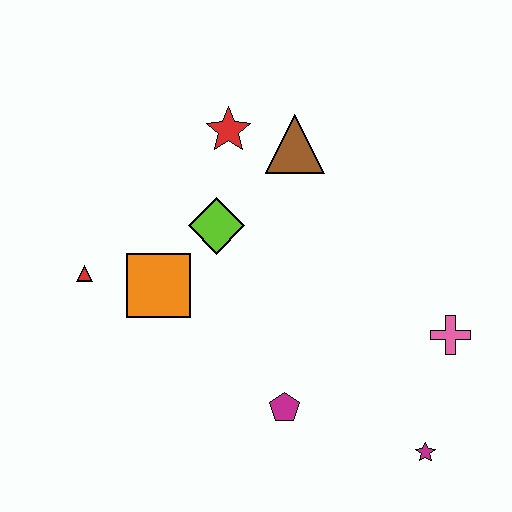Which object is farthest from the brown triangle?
The magenta star is farthest from the brown triangle.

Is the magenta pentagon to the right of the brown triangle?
No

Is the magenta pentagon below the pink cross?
Yes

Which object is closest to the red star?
The brown triangle is closest to the red star.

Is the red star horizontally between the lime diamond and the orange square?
No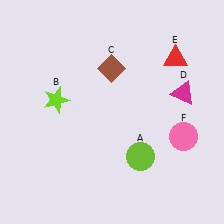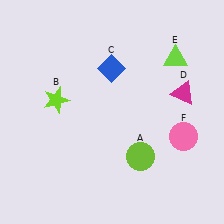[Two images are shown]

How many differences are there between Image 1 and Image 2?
There are 2 differences between the two images.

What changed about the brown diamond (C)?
In Image 1, C is brown. In Image 2, it changed to blue.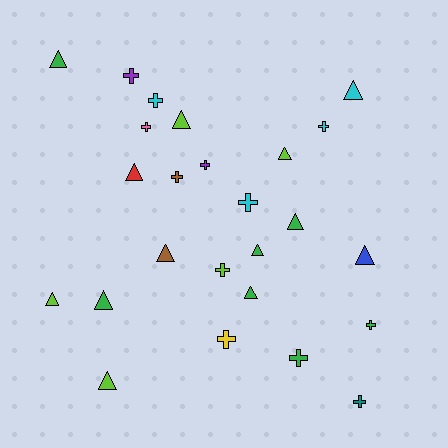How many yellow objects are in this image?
There is 1 yellow object.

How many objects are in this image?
There are 25 objects.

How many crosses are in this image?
There are 12 crosses.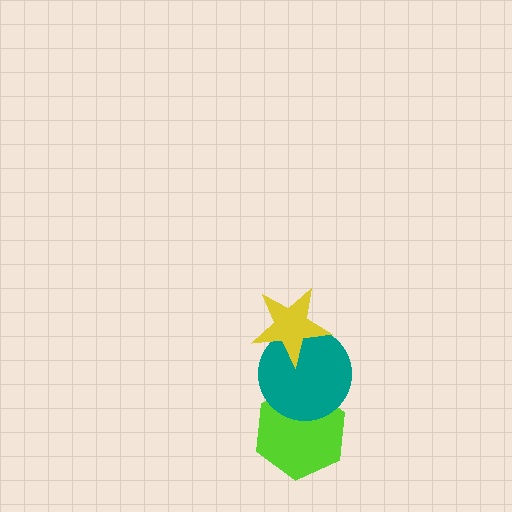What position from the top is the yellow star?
The yellow star is 1st from the top.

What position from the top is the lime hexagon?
The lime hexagon is 3rd from the top.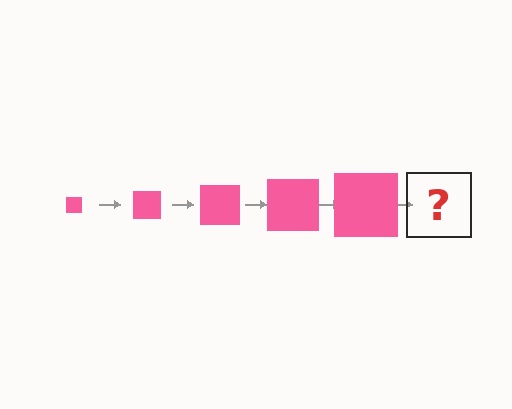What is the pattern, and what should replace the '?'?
The pattern is that the square gets progressively larger each step. The '?' should be a pink square, larger than the previous one.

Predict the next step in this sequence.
The next step is a pink square, larger than the previous one.